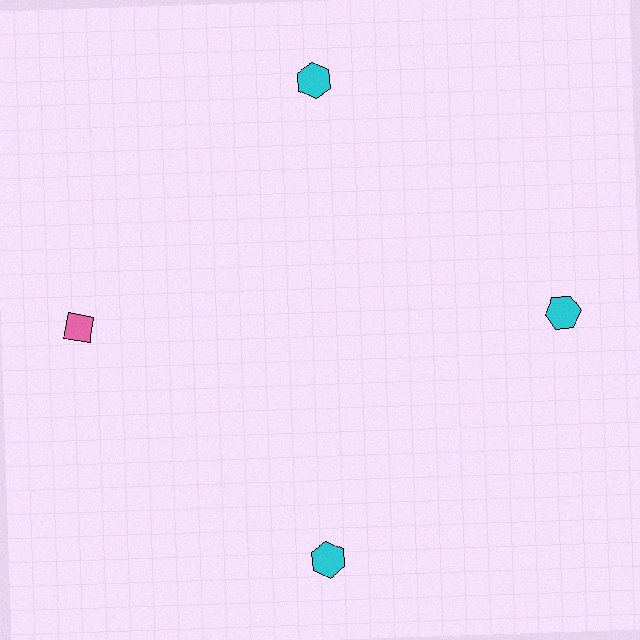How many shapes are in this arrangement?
There are 4 shapes arranged in a ring pattern.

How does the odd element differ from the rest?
It differs in both color (pink instead of cyan) and shape (diamond instead of hexagon).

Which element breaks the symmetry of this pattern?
The pink diamond at roughly the 9 o'clock position breaks the symmetry. All other shapes are cyan hexagons.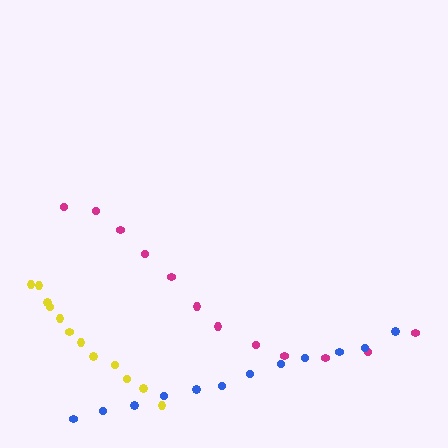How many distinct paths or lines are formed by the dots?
There are 3 distinct paths.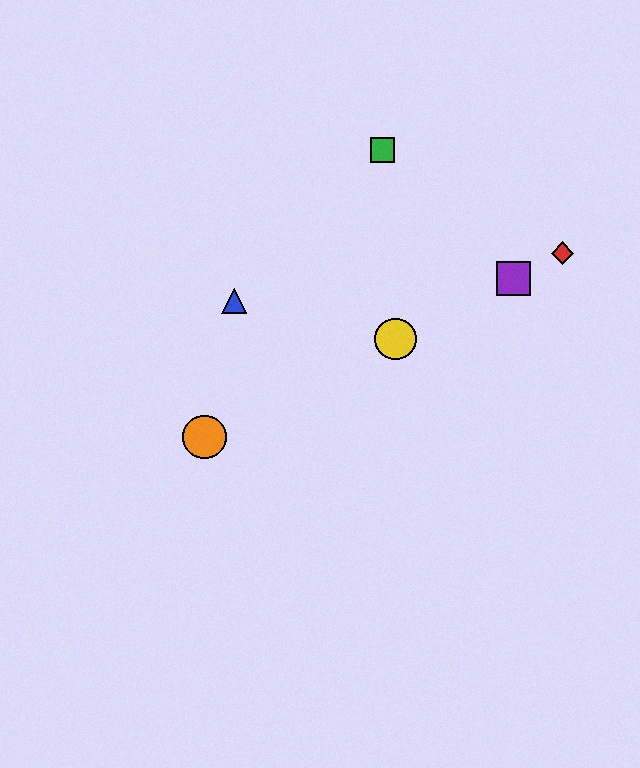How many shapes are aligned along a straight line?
4 shapes (the red diamond, the yellow circle, the purple square, the orange circle) are aligned along a straight line.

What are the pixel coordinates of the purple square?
The purple square is at (513, 278).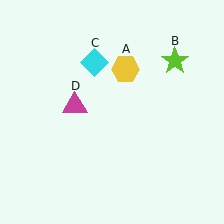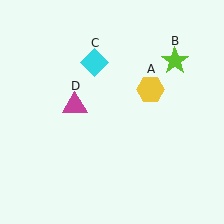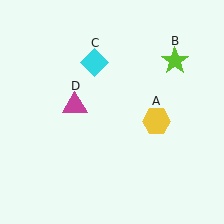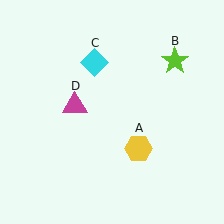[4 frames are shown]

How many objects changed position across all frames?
1 object changed position: yellow hexagon (object A).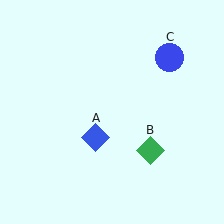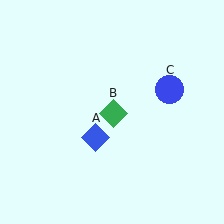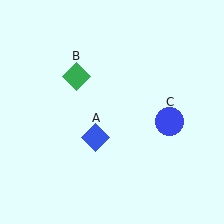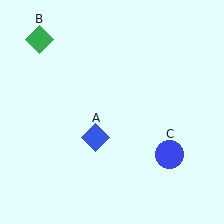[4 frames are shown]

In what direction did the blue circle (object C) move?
The blue circle (object C) moved down.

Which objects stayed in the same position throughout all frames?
Blue diamond (object A) remained stationary.